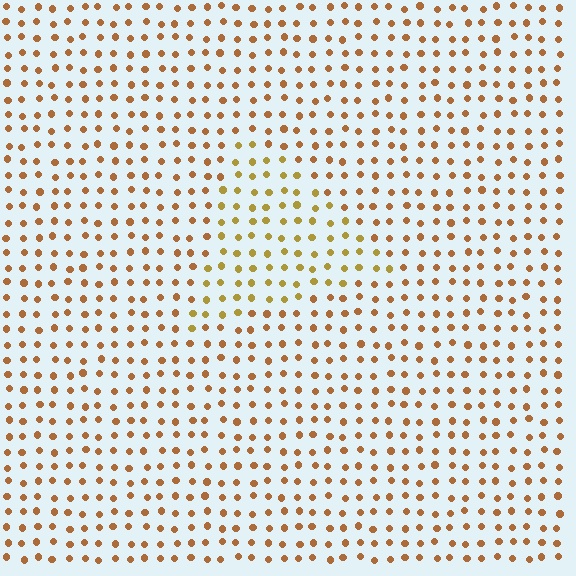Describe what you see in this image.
The image is filled with small brown elements in a uniform arrangement. A triangle-shaped region is visible where the elements are tinted to a slightly different hue, forming a subtle color boundary.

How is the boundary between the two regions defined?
The boundary is defined purely by a slight shift in hue (about 24 degrees). Spacing, size, and orientation are identical on both sides.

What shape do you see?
I see a triangle.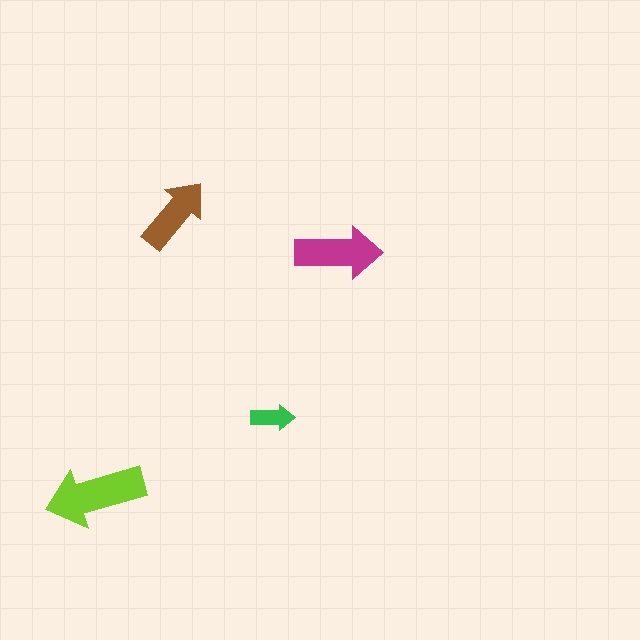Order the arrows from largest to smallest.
the lime one, the magenta one, the brown one, the green one.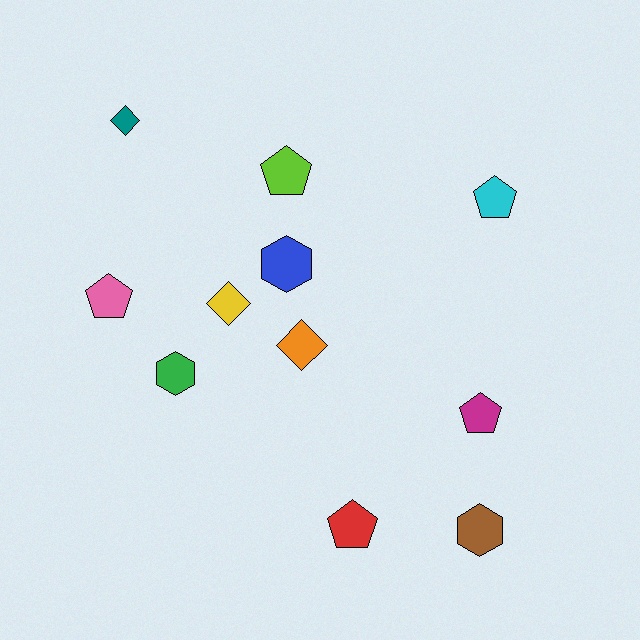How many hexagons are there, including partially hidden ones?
There are 3 hexagons.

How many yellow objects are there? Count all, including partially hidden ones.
There is 1 yellow object.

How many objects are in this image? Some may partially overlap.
There are 11 objects.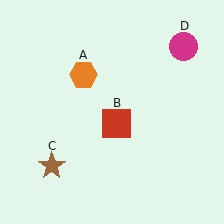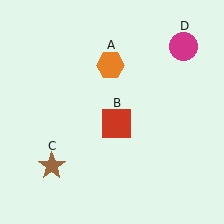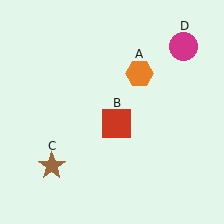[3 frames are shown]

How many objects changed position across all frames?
1 object changed position: orange hexagon (object A).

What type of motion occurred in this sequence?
The orange hexagon (object A) rotated clockwise around the center of the scene.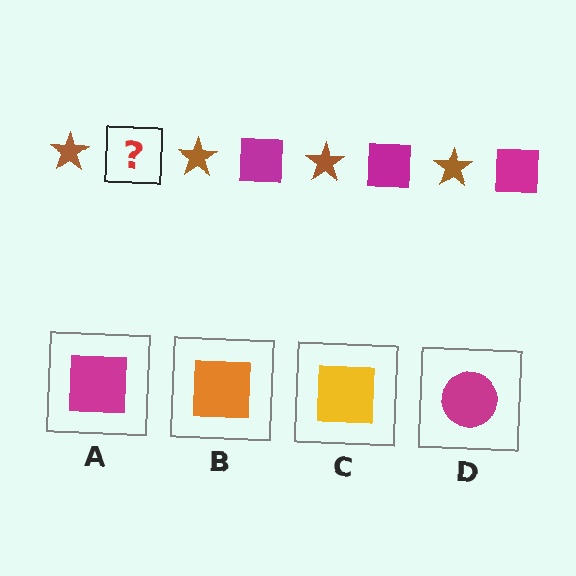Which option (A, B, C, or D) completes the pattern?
A.